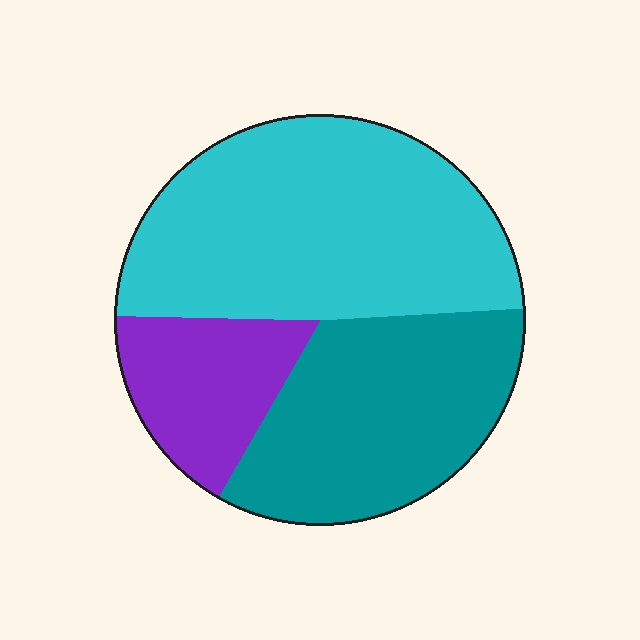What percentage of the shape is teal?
Teal takes up about one third (1/3) of the shape.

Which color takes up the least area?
Purple, at roughly 15%.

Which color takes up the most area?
Cyan, at roughly 50%.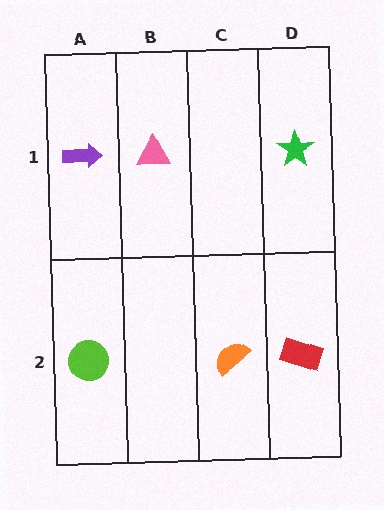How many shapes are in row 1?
3 shapes.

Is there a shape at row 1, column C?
No, that cell is empty.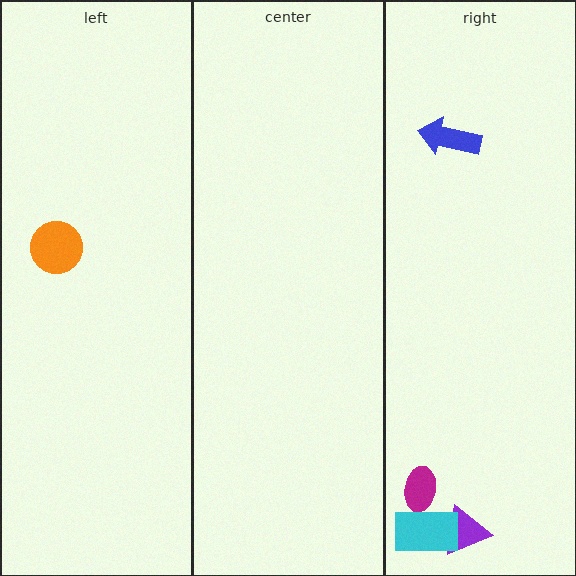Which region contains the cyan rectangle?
The right region.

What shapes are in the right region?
The purple triangle, the blue arrow, the magenta ellipse, the cyan rectangle.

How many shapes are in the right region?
4.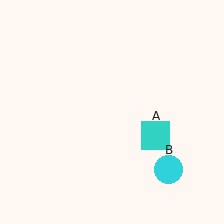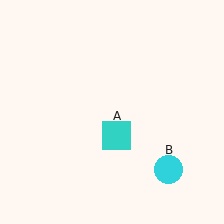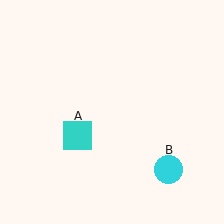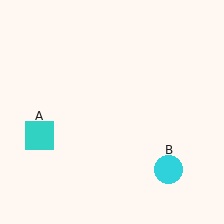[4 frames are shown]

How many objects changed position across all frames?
1 object changed position: cyan square (object A).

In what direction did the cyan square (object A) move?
The cyan square (object A) moved left.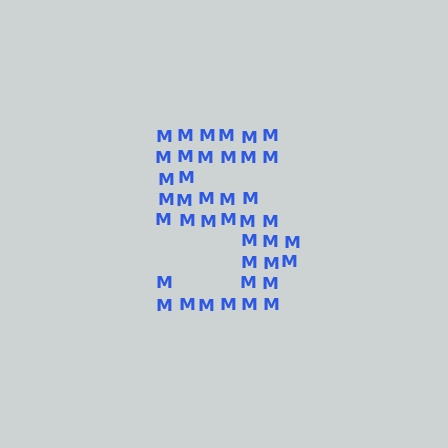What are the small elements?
The small elements are letter M's.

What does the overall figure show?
The overall figure shows the digit 5.